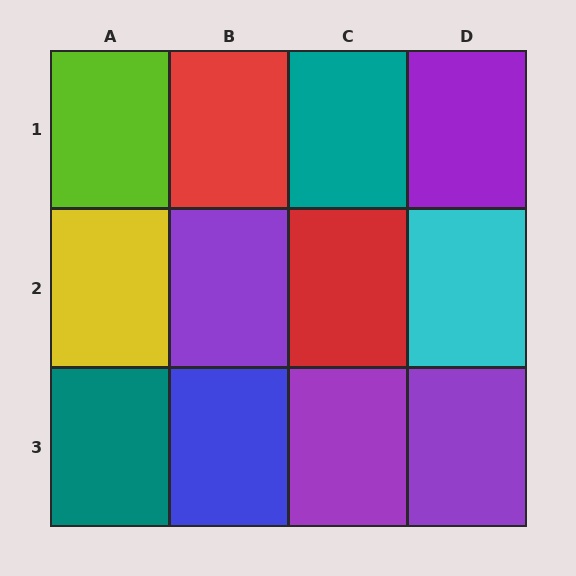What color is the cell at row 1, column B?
Red.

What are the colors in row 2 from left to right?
Yellow, purple, red, cyan.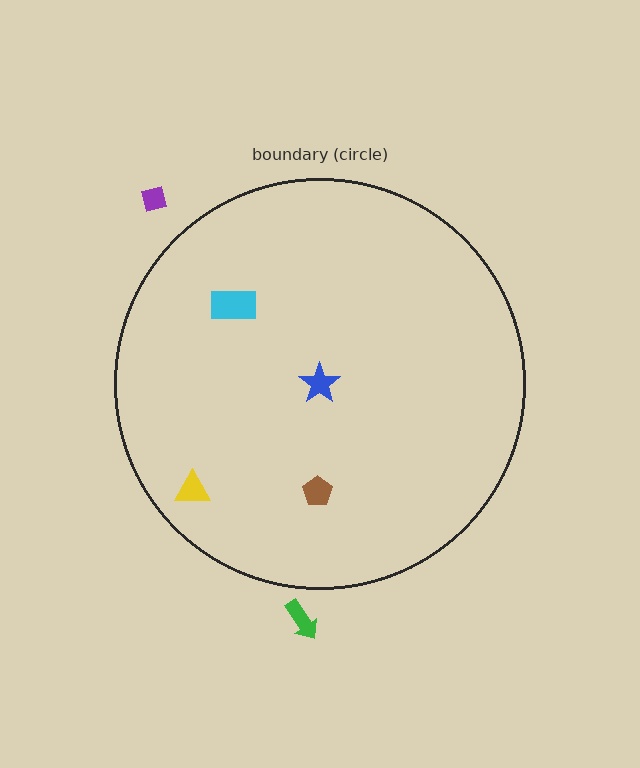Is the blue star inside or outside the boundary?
Inside.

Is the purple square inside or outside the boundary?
Outside.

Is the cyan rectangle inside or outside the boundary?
Inside.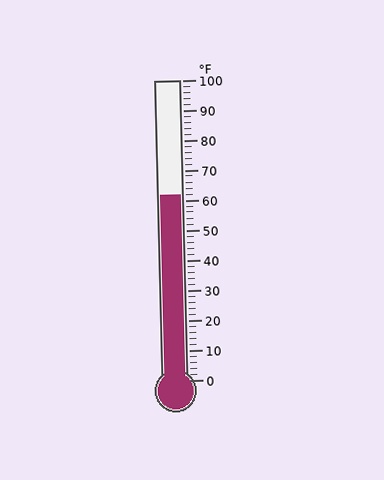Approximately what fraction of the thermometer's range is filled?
The thermometer is filled to approximately 60% of its range.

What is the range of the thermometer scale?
The thermometer scale ranges from 0°F to 100°F.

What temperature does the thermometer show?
The thermometer shows approximately 62°F.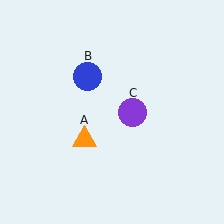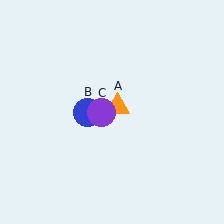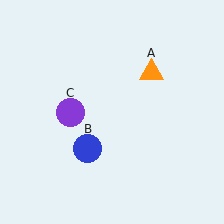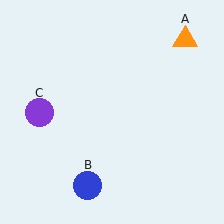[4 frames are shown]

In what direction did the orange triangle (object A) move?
The orange triangle (object A) moved up and to the right.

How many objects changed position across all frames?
3 objects changed position: orange triangle (object A), blue circle (object B), purple circle (object C).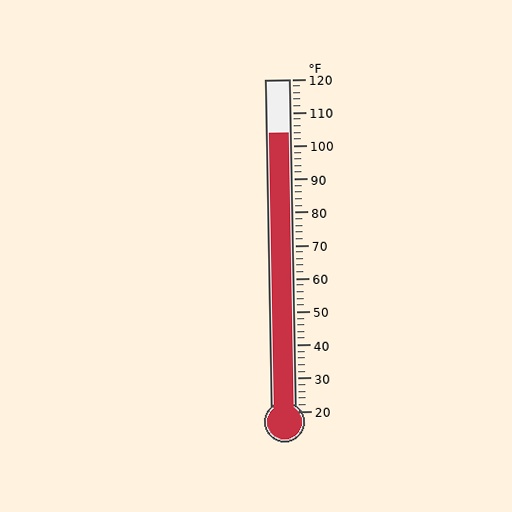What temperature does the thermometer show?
The thermometer shows approximately 104°F.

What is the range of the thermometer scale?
The thermometer scale ranges from 20°F to 120°F.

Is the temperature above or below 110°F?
The temperature is below 110°F.